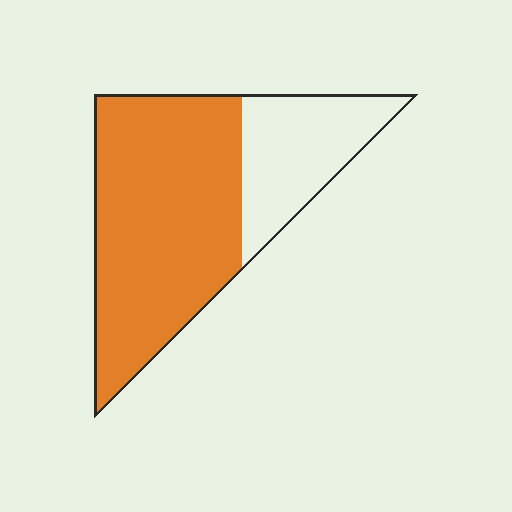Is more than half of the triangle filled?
Yes.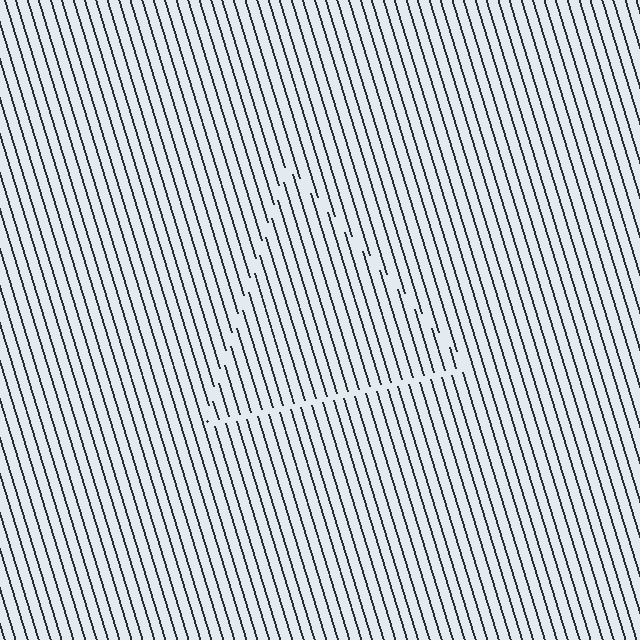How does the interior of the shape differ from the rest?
The interior of the shape contains the same grating, shifted by half a period — the contour is defined by the phase discontinuity where line-ends from the inner and outer gratings abut.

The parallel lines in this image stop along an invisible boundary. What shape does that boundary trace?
An illusory triangle. The interior of the shape contains the same grating, shifted by half a period — the contour is defined by the phase discontinuity where line-ends from the inner and outer gratings abut.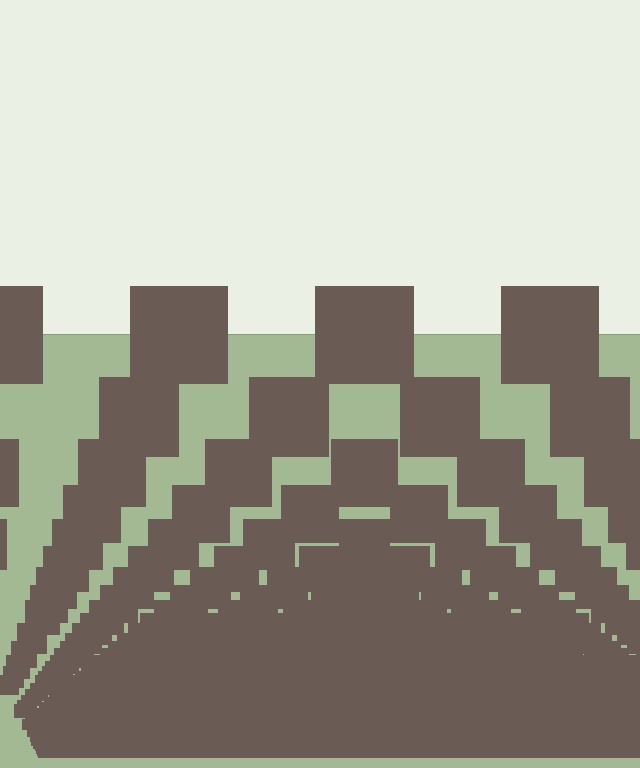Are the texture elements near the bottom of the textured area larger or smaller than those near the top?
Smaller. The gradient is inverted — elements near the bottom are smaller and denser.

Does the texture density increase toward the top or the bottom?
Density increases toward the bottom.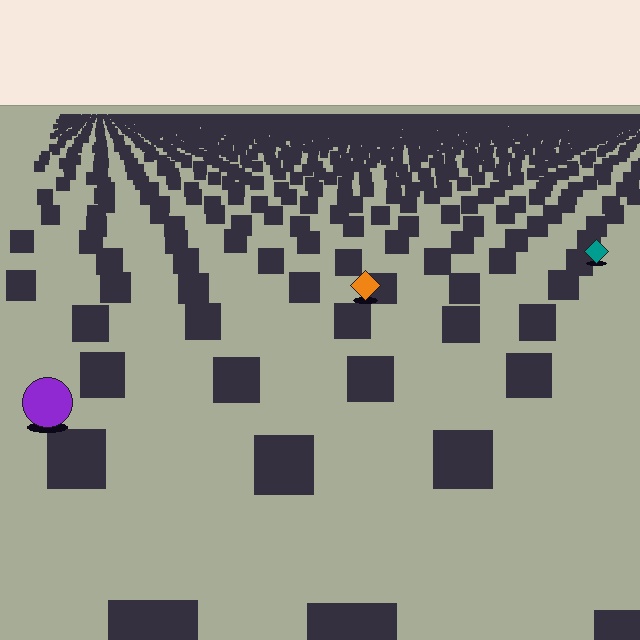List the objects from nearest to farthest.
From nearest to farthest: the purple circle, the orange diamond, the teal diamond.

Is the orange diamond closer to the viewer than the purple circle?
No. The purple circle is closer — you can tell from the texture gradient: the ground texture is coarser near it.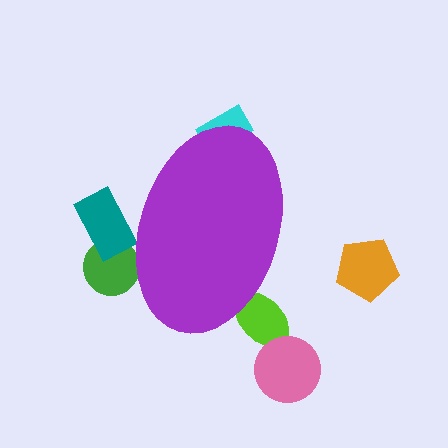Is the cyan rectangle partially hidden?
Yes, the cyan rectangle is partially hidden behind the purple ellipse.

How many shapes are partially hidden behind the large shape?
4 shapes are partially hidden.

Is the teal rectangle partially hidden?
Yes, the teal rectangle is partially hidden behind the purple ellipse.